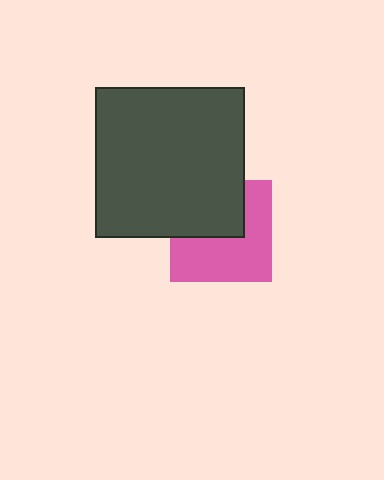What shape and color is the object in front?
The object in front is a dark gray square.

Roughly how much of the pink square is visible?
About half of it is visible (roughly 58%).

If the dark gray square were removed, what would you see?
You would see the complete pink square.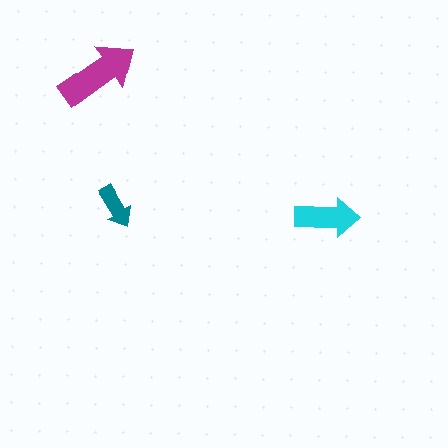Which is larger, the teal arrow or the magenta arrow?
The magenta one.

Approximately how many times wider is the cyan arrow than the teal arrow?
About 1.5 times wider.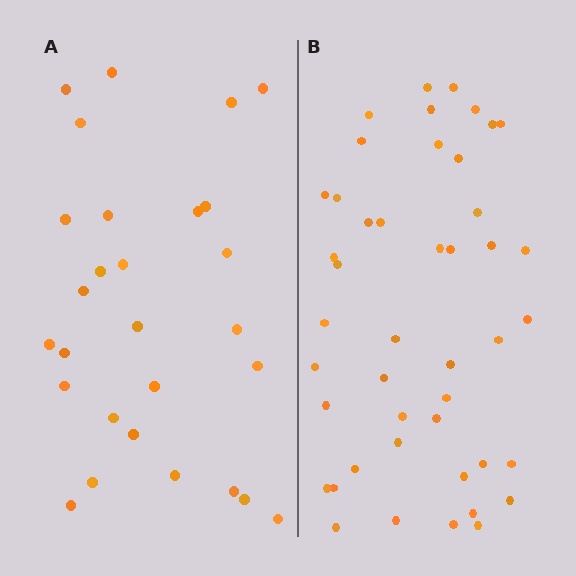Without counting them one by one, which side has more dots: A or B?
Region B (the right region) has more dots.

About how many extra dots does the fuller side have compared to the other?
Region B has approximately 15 more dots than region A.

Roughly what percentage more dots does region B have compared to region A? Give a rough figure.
About 60% more.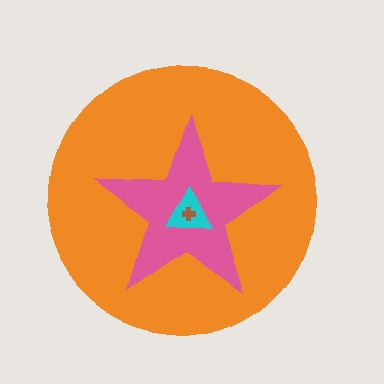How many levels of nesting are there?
4.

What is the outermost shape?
The orange circle.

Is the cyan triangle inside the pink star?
Yes.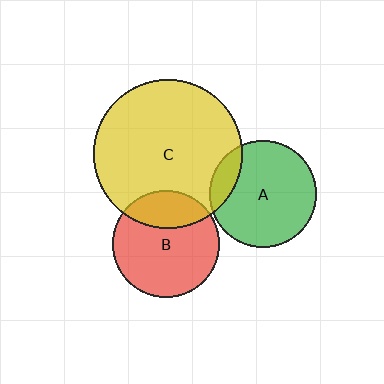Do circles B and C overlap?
Yes.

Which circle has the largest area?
Circle C (yellow).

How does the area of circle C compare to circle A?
Approximately 1.9 times.